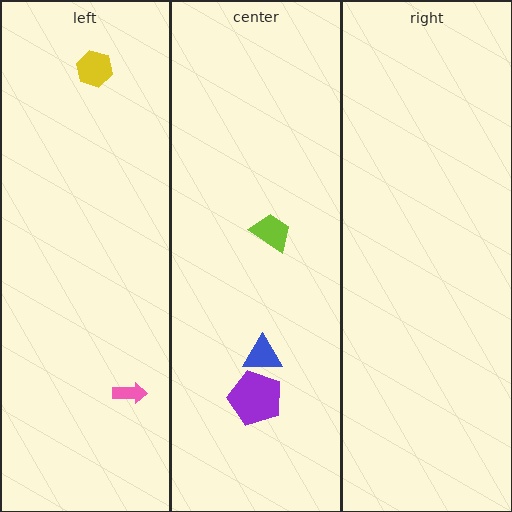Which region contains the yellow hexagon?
The left region.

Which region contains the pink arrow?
The left region.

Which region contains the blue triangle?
The center region.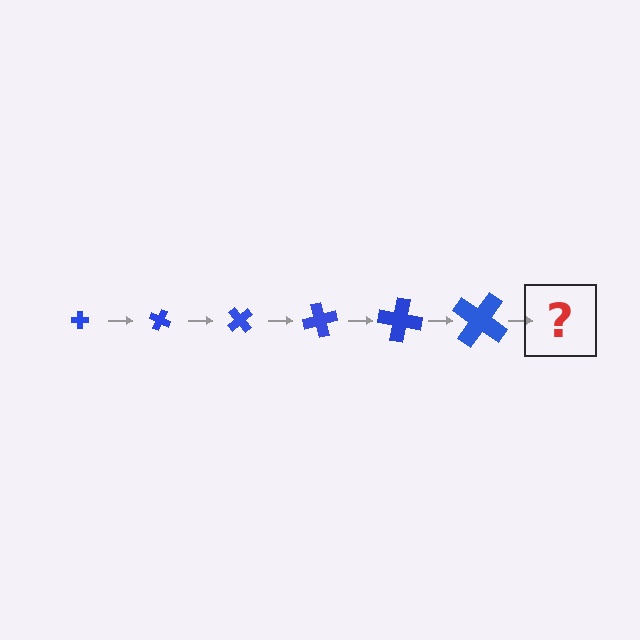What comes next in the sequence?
The next element should be a cross, larger than the previous one and rotated 150 degrees from the start.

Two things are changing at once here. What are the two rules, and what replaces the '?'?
The two rules are that the cross grows larger each step and it rotates 25 degrees each step. The '?' should be a cross, larger than the previous one and rotated 150 degrees from the start.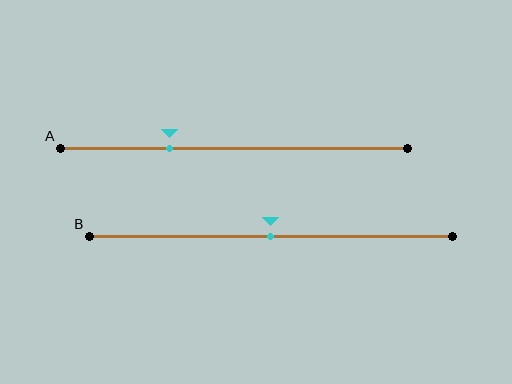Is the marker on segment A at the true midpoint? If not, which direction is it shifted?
No, the marker on segment A is shifted to the left by about 18% of the segment length.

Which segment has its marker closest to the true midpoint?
Segment B has its marker closest to the true midpoint.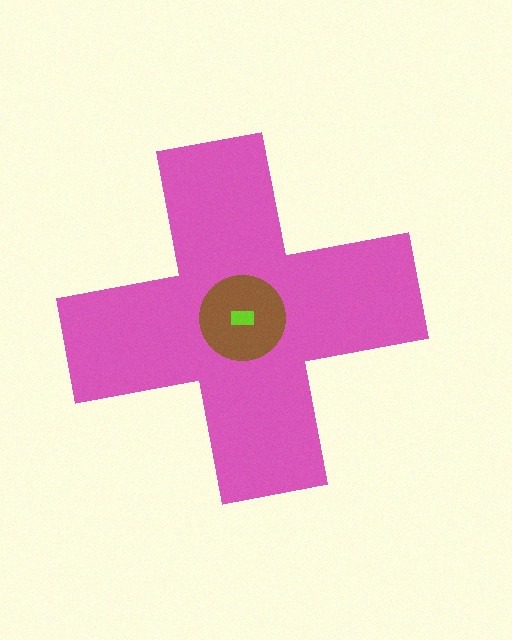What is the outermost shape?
The pink cross.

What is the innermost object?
The lime rectangle.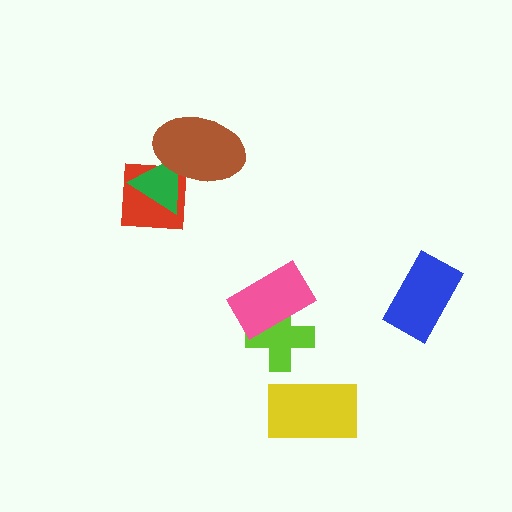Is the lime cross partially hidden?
Yes, it is partially covered by another shape.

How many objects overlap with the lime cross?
1 object overlaps with the lime cross.